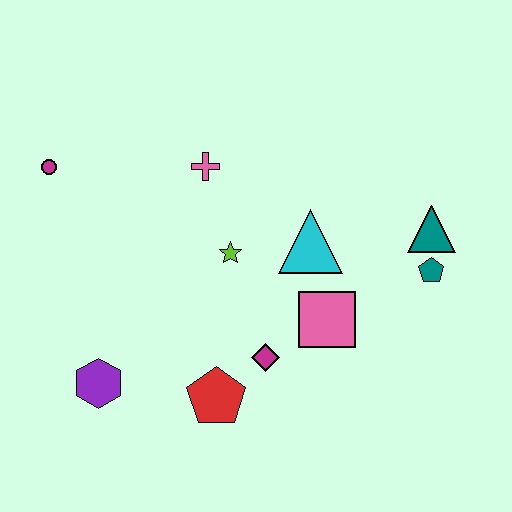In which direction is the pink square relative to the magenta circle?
The pink square is to the right of the magenta circle.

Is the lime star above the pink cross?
No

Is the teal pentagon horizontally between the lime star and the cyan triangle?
No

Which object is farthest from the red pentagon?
The magenta circle is farthest from the red pentagon.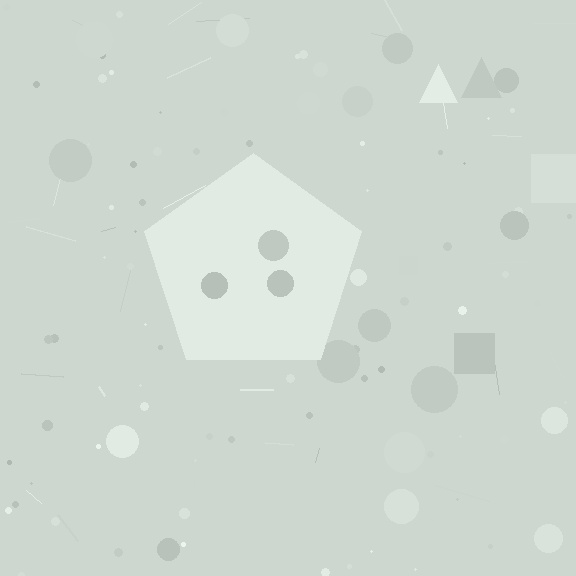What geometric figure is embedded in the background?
A pentagon is embedded in the background.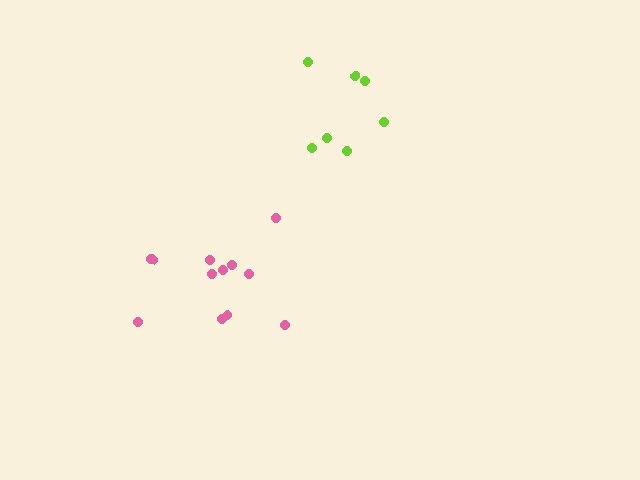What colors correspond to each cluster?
The clusters are colored: pink, lime.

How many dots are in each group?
Group 1: 12 dots, Group 2: 7 dots (19 total).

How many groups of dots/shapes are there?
There are 2 groups.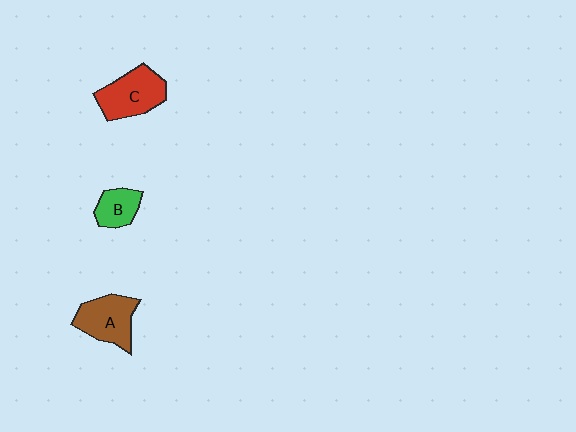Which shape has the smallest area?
Shape B (green).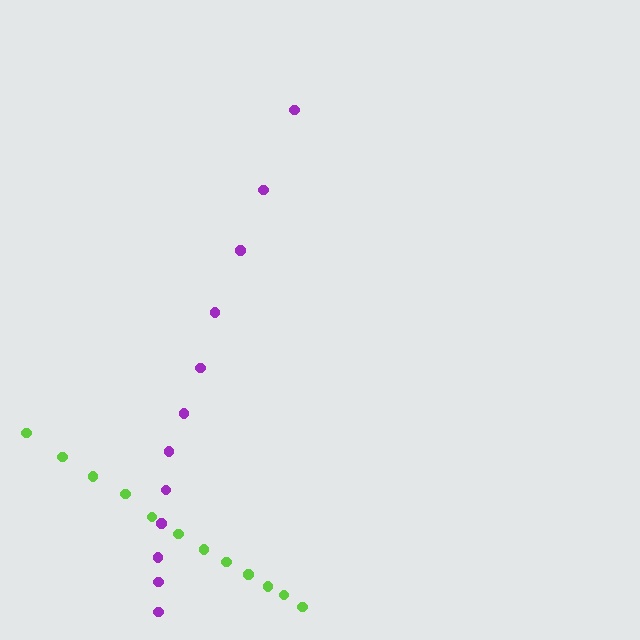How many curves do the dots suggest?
There are 2 distinct paths.